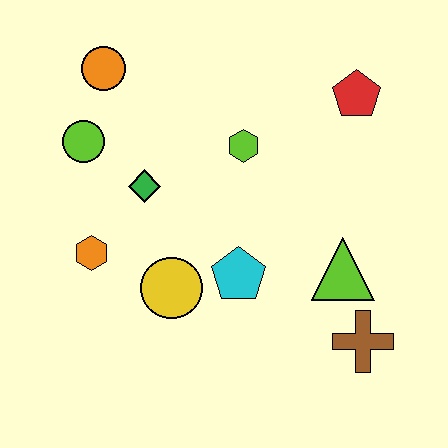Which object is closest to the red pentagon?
The lime hexagon is closest to the red pentagon.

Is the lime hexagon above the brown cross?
Yes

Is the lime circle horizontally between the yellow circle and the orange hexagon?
No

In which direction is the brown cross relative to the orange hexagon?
The brown cross is to the right of the orange hexagon.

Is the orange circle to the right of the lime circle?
Yes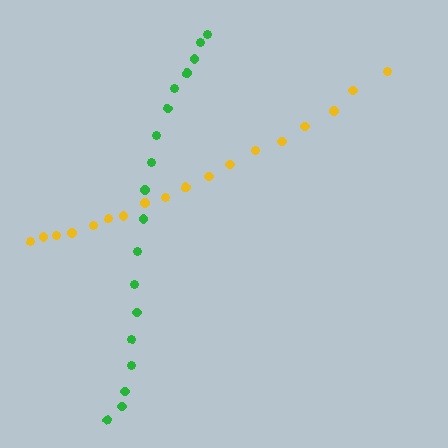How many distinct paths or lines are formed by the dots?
There are 2 distinct paths.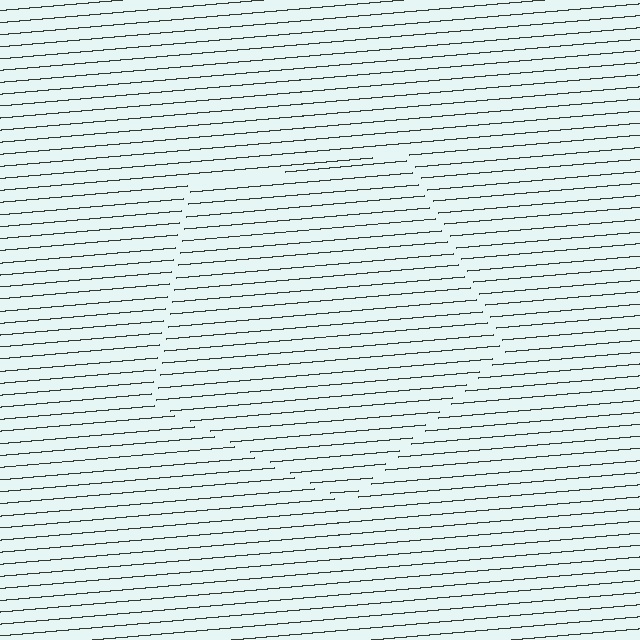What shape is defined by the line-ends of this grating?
An illusory pentagon. The interior of the shape contains the same grating, shifted by half a period — the contour is defined by the phase discontinuity where line-ends from the inner and outer gratings abut.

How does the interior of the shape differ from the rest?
The interior of the shape contains the same grating, shifted by half a period — the contour is defined by the phase discontinuity where line-ends from the inner and outer gratings abut.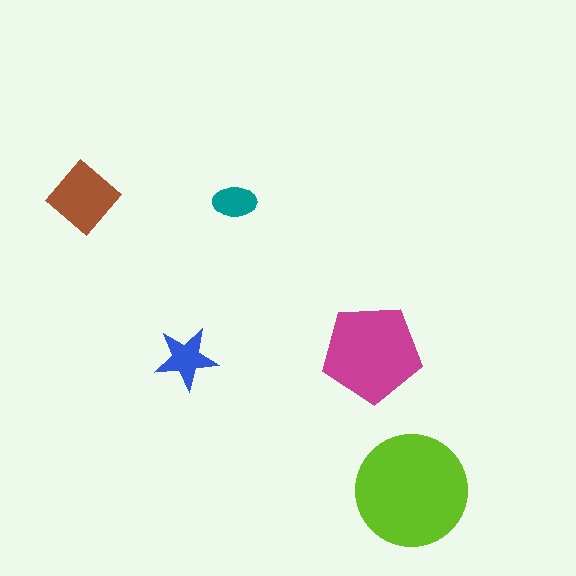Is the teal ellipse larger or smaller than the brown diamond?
Smaller.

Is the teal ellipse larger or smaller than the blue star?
Smaller.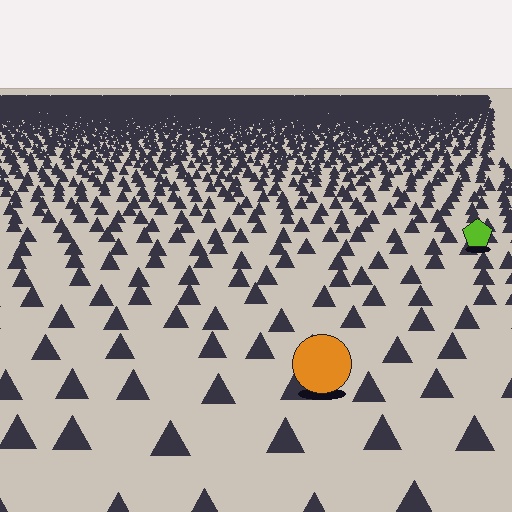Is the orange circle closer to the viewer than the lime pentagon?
Yes. The orange circle is closer — you can tell from the texture gradient: the ground texture is coarser near it.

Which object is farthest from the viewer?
The lime pentagon is farthest from the viewer. It appears smaller and the ground texture around it is denser.